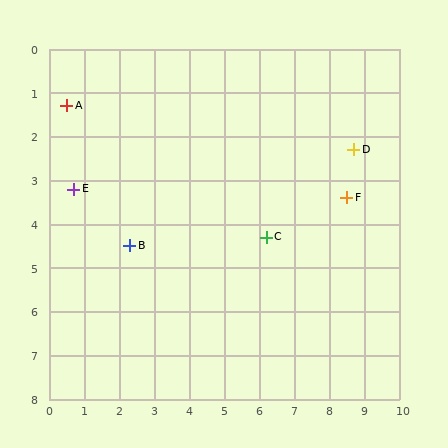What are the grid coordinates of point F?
Point F is at approximately (8.5, 3.4).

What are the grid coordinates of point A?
Point A is at approximately (0.5, 1.3).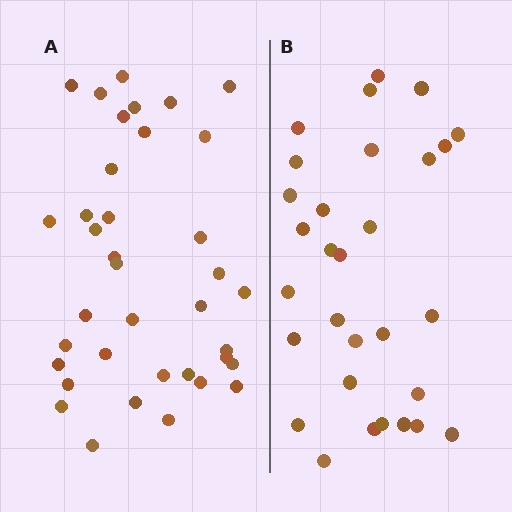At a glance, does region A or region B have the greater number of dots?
Region A (the left region) has more dots.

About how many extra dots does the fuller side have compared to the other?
Region A has roughly 8 or so more dots than region B.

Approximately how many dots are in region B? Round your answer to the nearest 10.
About 30 dots.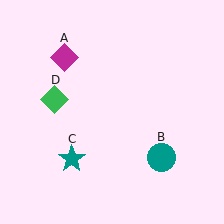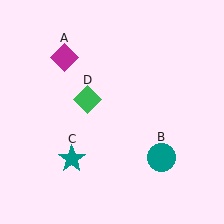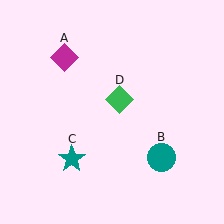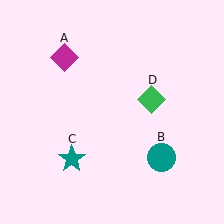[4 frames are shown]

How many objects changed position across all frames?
1 object changed position: green diamond (object D).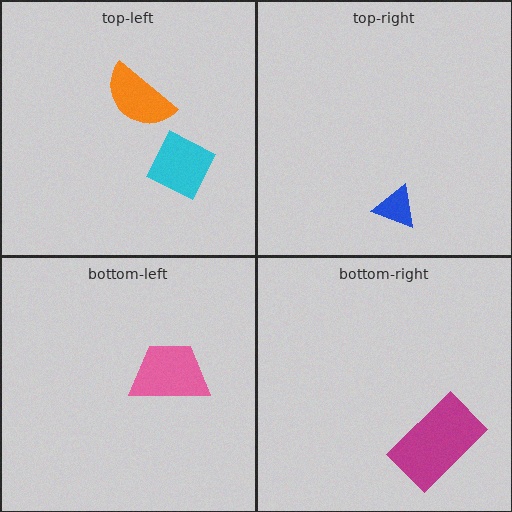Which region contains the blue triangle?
The top-right region.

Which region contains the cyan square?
The top-left region.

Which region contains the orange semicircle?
The top-left region.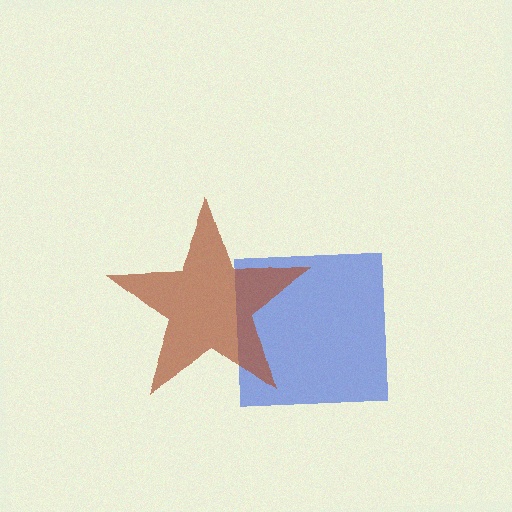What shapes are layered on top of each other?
The layered shapes are: a blue square, a brown star.